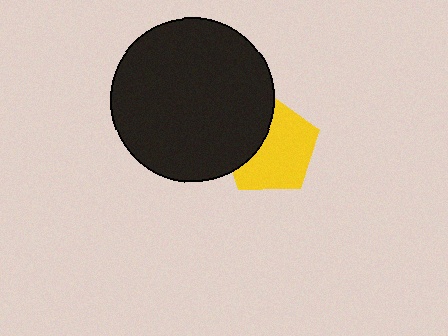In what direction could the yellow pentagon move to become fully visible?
The yellow pentagon could move right. That would shift it out from behind the black circle entirely.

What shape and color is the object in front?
The object in front is a black circle.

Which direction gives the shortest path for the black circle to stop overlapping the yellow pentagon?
Moving left gives the shortest separation.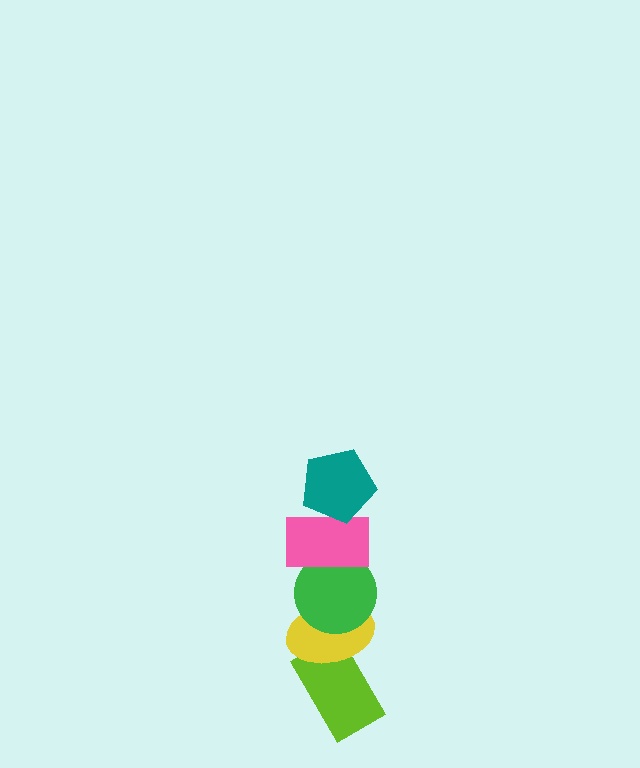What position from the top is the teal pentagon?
The teal pentagon is 1st from the top.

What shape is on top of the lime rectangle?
The yellow ellipse is on top of the lime rectangle.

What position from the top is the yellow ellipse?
The yellow ellipse is 4th from the top.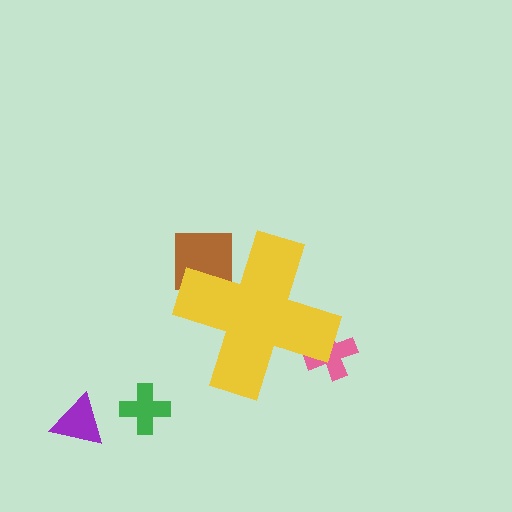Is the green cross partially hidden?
No, the green cross is fully visible.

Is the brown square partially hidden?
Yes, the brown square is partially hidden behind the yellow cross.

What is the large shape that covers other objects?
A yellow cross.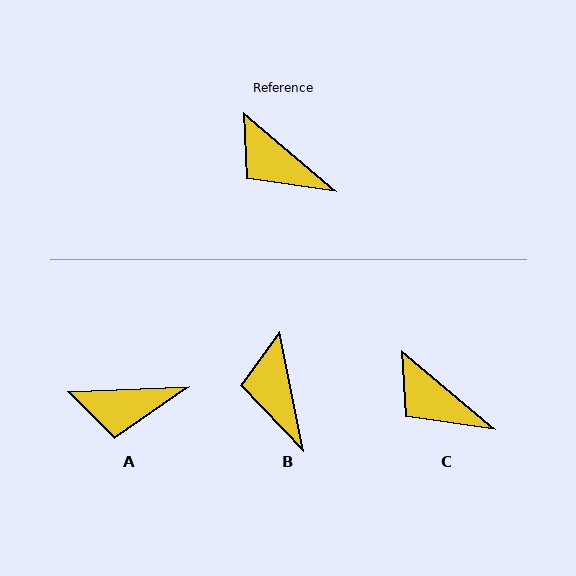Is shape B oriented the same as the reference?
No, it is off by about 38 degrees.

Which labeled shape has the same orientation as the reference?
C.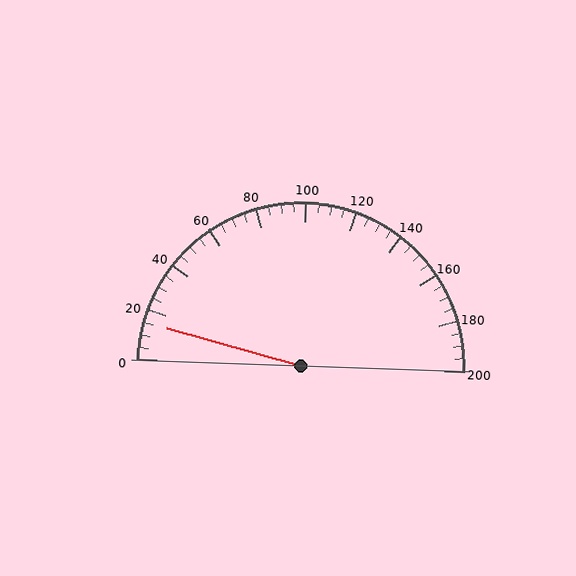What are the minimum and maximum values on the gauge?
The gauge ranges from 0 to 200.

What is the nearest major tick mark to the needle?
The nearest major tick mark is 20.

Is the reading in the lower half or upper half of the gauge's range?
The reading is in the lower half of the range (0 to 200).